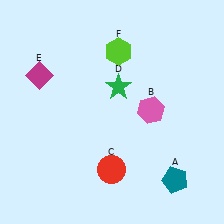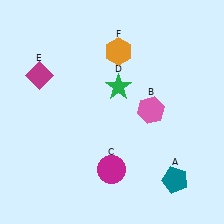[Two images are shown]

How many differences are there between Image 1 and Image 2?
There are 2 differences between the two images.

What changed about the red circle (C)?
In Image 1, C is red. In Image 2, it changed to magenta.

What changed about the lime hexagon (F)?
In Image 1, F is lime. In Image 2, it changed to orange.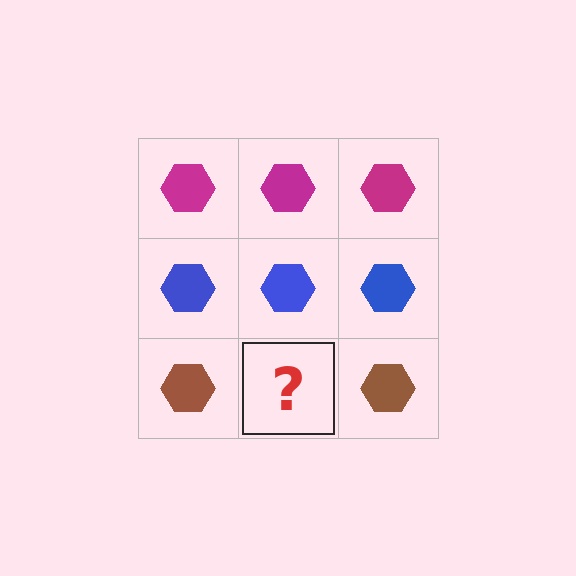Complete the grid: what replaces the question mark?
The question mark should be replaced with a brown hexagon.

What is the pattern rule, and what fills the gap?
The rule is that each row has a consistent color. The gap should be filled with a brown hexagon.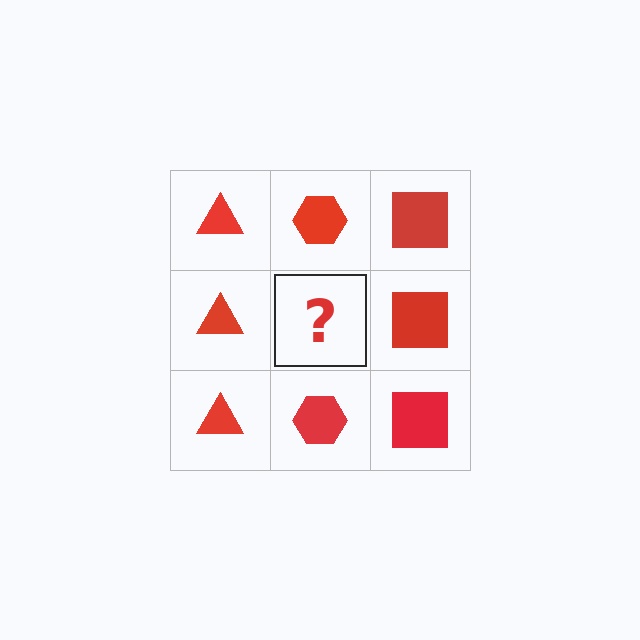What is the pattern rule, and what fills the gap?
The rule is that each column has a consistent shape. The gap should be filled with a red hexagon.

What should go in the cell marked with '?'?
The missing cell should contain a red hexagon.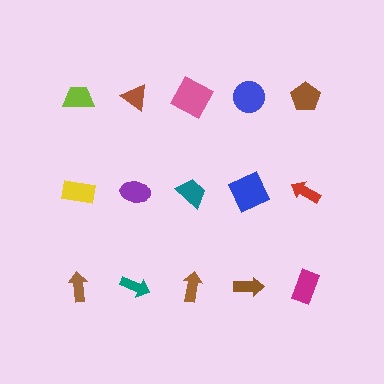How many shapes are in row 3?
5 shapes.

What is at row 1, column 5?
A brown pentagon.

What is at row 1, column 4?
A blue circle.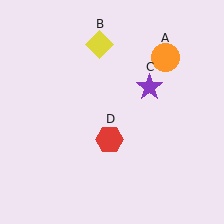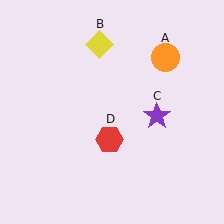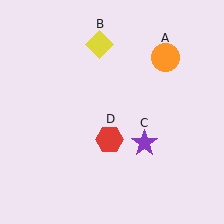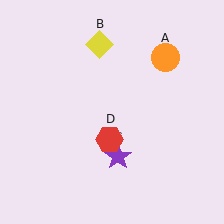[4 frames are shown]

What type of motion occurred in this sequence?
The purple star (object C) rotated clockwise around the center of the scene.